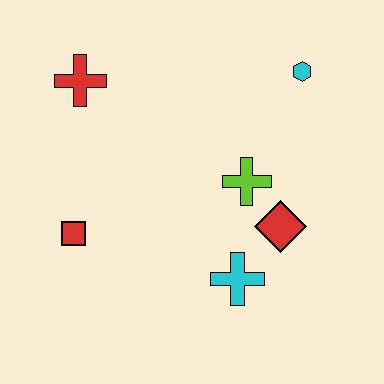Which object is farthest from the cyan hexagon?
The red square is farthest from the cyan hexagon.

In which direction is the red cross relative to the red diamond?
The red cross is to the left of the red diamond.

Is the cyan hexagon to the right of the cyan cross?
Yes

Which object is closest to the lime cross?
The red diamond is closest to the lime cross.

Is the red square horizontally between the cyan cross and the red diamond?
No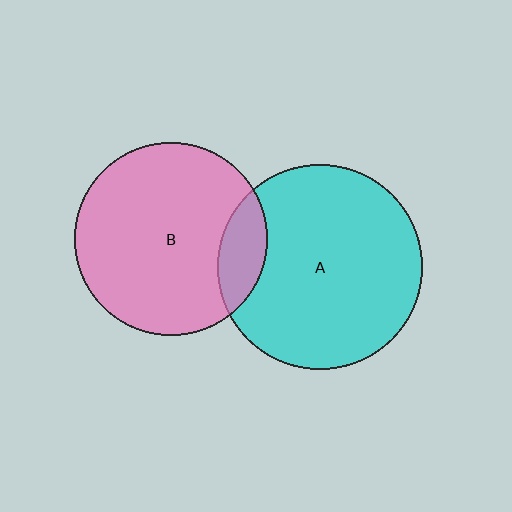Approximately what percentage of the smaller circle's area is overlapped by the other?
Approximately 15%.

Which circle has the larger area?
Circle A (cyan).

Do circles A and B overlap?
Yes.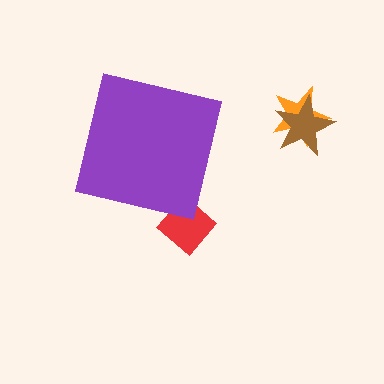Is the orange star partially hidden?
No, the orange star is fully visible.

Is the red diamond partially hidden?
Yes, the red diamond is partially hidden behind the purple square.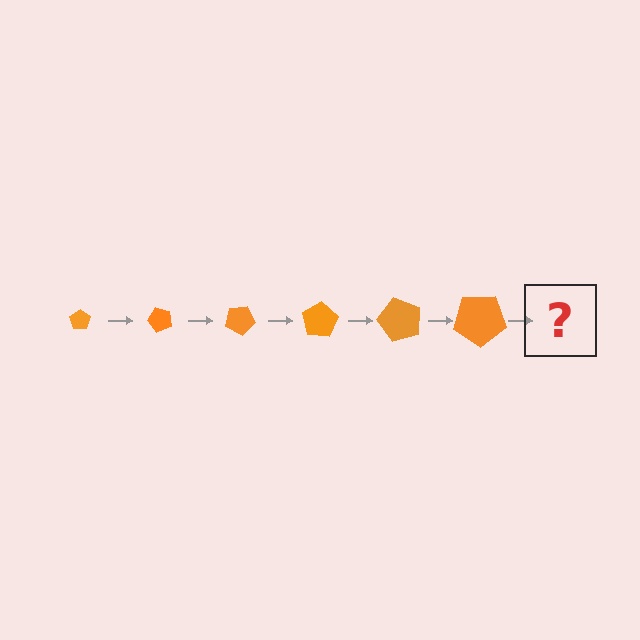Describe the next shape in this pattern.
It should be a pentagon, larger than the previous one and rotated 300 degrees from the start.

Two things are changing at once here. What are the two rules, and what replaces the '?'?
The two rules are that the pentagon grows larger each step and it rotates 50 degrees each step. The '?' should be a pentagon, larger than the previous one and rotated 300 degrees from the start.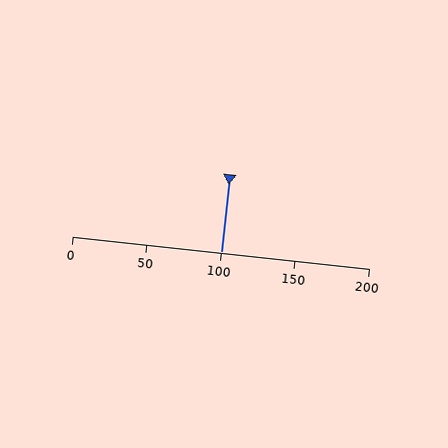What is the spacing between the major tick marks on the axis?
The major ticks are spaced 50 apart.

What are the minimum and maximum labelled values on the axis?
The axis runs from 0 to 200.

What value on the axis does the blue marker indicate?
The marker indicates approximately 100.